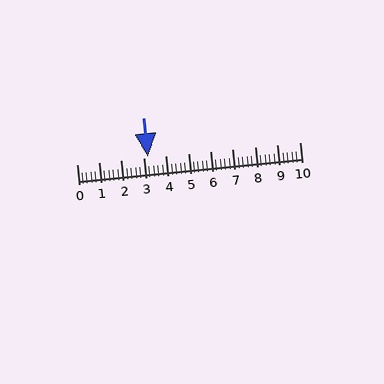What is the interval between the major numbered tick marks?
The major tick marks are spaced 1 units apart.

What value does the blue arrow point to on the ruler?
The blue arrow points to approximately 3.2.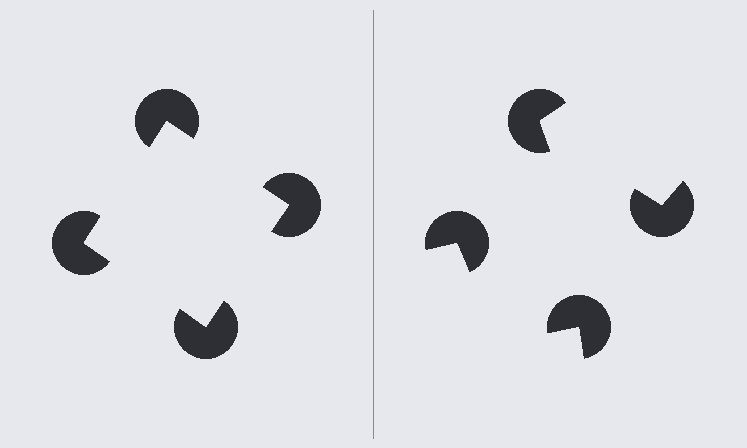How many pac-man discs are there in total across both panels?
8 — 4 on each side.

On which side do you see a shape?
An illusory square appears on the left side. On the right side the wedge cuts are rotated, so no coherent shape forms.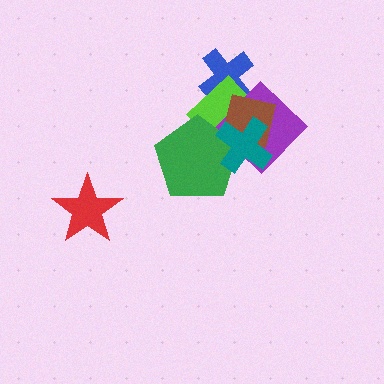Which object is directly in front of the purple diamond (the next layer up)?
The brown square is directly in front of the purple diamond.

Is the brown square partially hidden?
Yes, it is partially covered by another shape.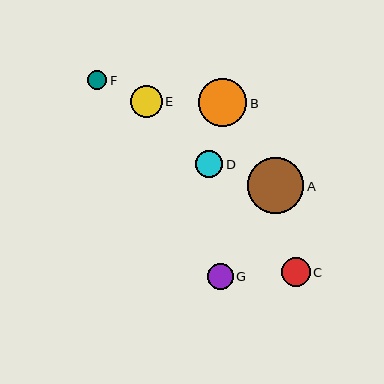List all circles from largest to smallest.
From largest to smallest: A, B, E, C, D, G, F.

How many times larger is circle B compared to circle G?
Circle B is approximately 1.9 times the size of circle G.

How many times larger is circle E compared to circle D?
Circle E is approximately 1.2 times the size of circle D.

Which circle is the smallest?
Circle F is the smallest with a size of approximately 19 pixels.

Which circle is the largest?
Circle A is the largest with a size of approximately 57 pixels.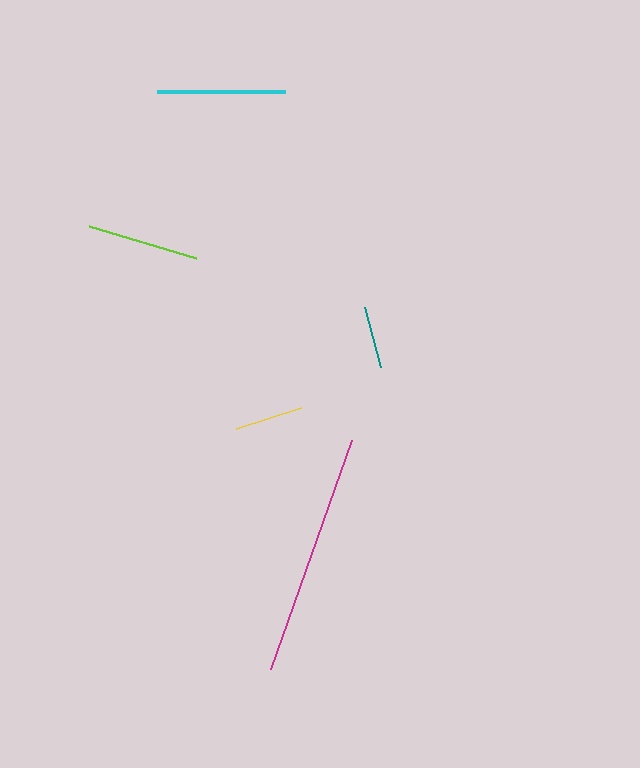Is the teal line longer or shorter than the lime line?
The lime line is longer than the teal line.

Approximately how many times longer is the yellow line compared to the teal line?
The yellow line is approximately 1.1 times the length of the teal line.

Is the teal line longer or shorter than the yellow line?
The yellow line is longer than the teal line.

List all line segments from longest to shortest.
From longest to shortest: magenta, cyan, lime, yellow, teal.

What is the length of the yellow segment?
The yellow segment is approximately 69 pixels long.